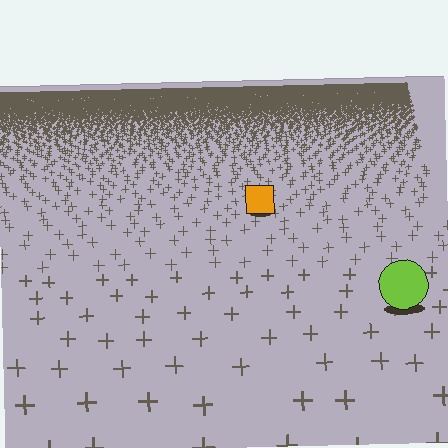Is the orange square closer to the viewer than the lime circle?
No. The lime circle is closer — you can tell from the texture gradient: the ground texture is coarser near it.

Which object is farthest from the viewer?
The orange square is farthest from the viewer. It appears smaller and the ground texture around it is denser.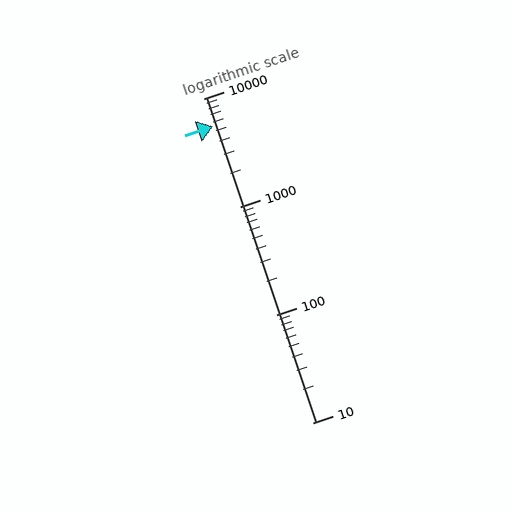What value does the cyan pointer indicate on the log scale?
The pointer indicates approximately 5500.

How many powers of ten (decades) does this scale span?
The scale spans 3 decades, from 10 to 10000.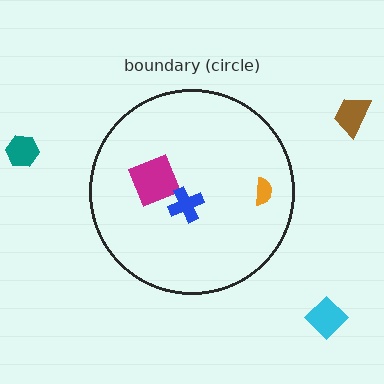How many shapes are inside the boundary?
3 inside, 3 outside.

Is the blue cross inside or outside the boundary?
Inside.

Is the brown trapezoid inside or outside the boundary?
Outside.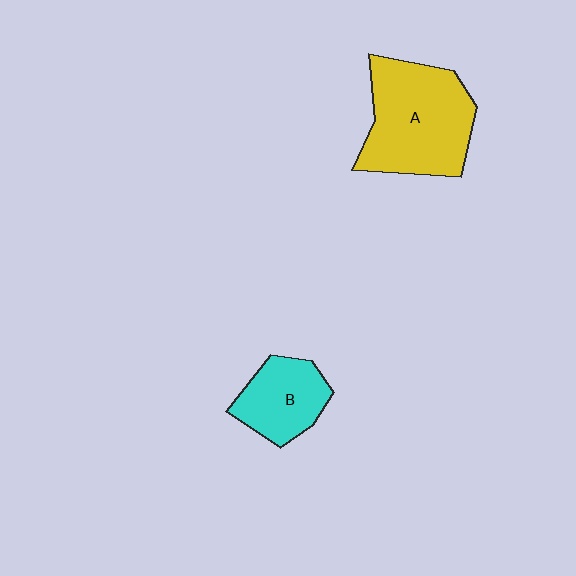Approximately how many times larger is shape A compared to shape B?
Approximately 1.8 times.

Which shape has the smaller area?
Shape B (cyan).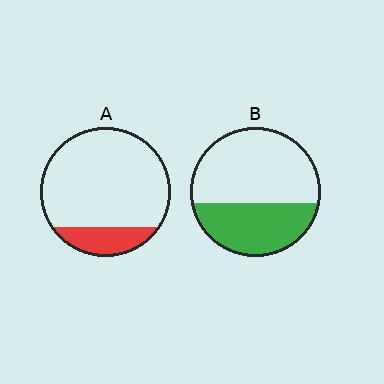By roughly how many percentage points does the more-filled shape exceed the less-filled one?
By roughly 20 percentage points (B over A).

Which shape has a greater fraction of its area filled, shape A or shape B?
Shape B.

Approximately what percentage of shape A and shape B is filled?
A is approximately 15% and B is approximately 40%.